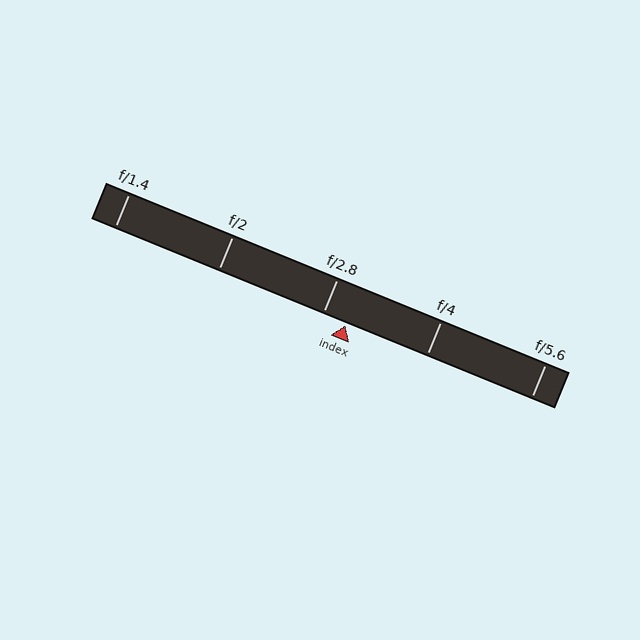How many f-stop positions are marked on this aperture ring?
There are 5 f-stop positions marked.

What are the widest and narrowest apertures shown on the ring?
The widest aperture shown is f/1.4 and the narrowest is f/5.6.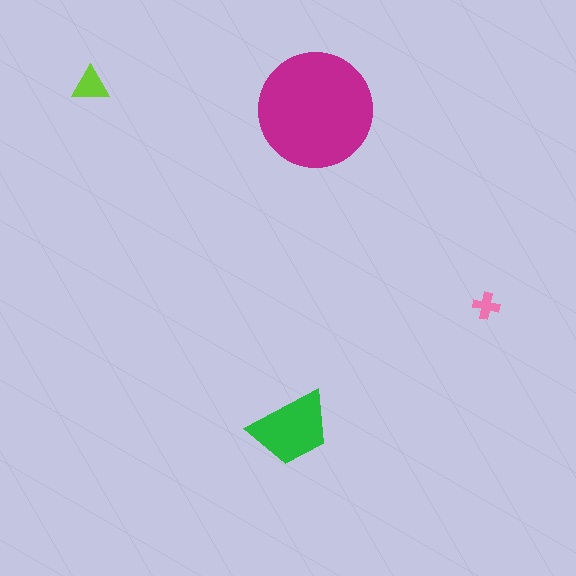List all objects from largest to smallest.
The magenta circle, the green trapezoid, the lime triangle, the pink cross.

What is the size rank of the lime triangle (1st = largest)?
3rd.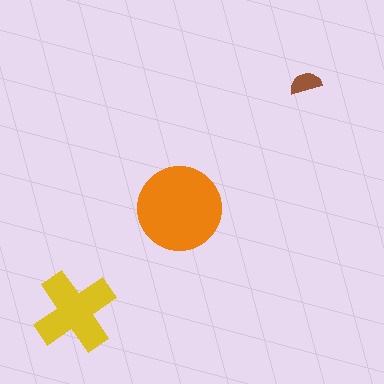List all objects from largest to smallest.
The orange circle, the yellow cross, the brown semicircle.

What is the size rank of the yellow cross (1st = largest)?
2nd.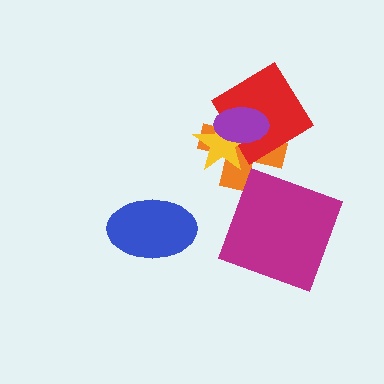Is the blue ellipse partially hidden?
No, no other shape covers it.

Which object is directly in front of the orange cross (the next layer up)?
The red diamond is directly in front of the orange cross.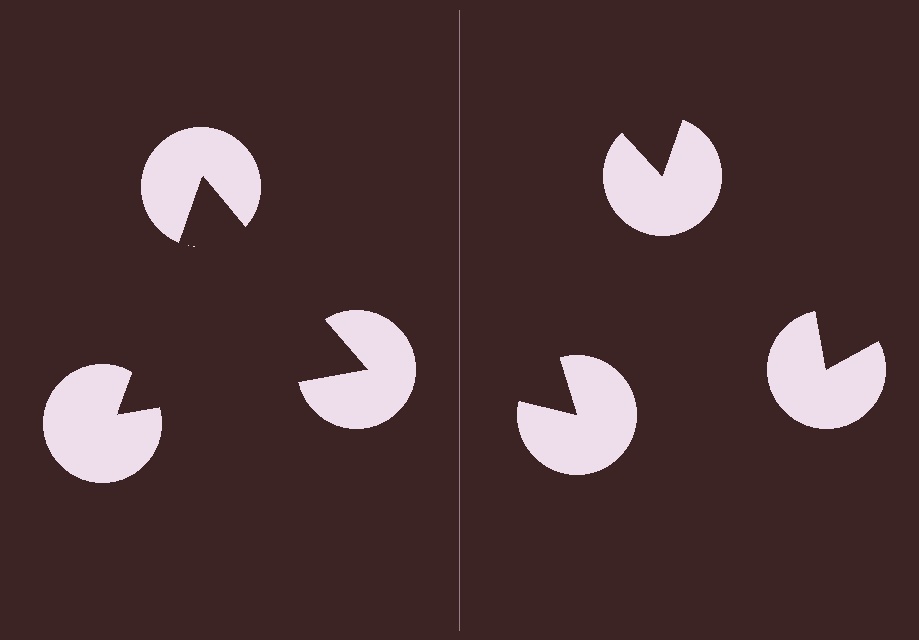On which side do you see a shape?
An illusory triangle appears on the left side. On the right side the wedge cuts are rotated, so no coherent shape forms.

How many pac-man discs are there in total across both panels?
6 — 3 on each side.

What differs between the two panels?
The pac-man discs are positioned identically on both sides; only the wedge orientations differ. On the left they align to a triangle; on the right they are misaligned.